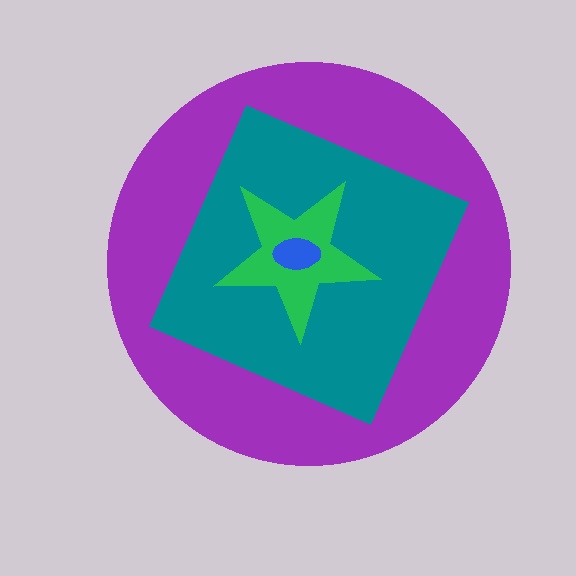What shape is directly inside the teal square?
The green star.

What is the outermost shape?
The purple circle.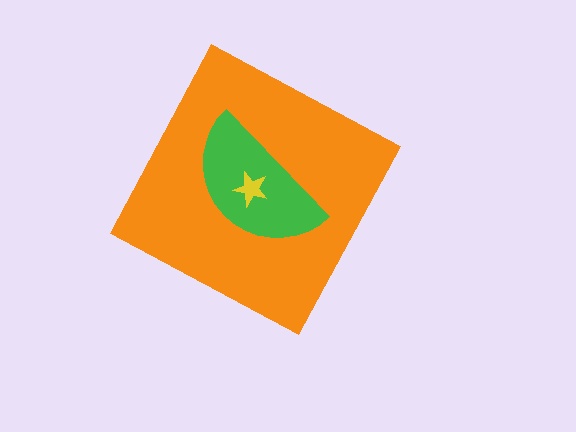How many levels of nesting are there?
3.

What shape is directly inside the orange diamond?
The green semicircle.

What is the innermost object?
The yellow star.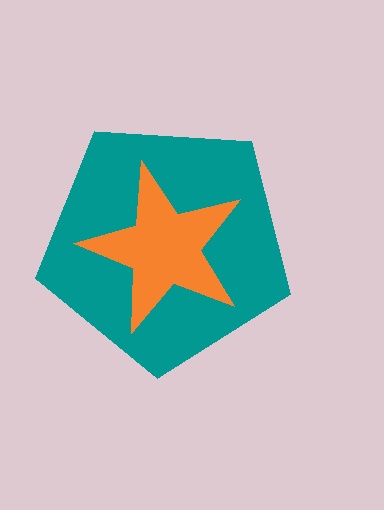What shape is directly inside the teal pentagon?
The orange star.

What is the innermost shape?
The orange star.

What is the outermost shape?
The teal pentagon.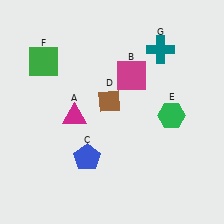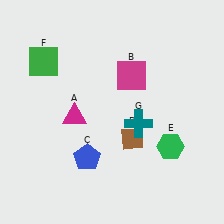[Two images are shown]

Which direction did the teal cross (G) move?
The teal cross (G) moved down.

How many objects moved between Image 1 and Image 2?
3 objects moved between the two images.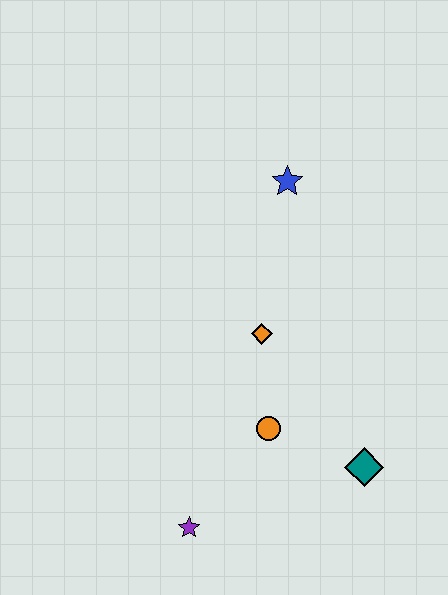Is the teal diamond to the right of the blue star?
Yes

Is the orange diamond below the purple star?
No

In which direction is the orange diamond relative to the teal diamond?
The orange diamond is above the teal diamond.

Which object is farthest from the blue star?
The purple star is farthest from the blue star.